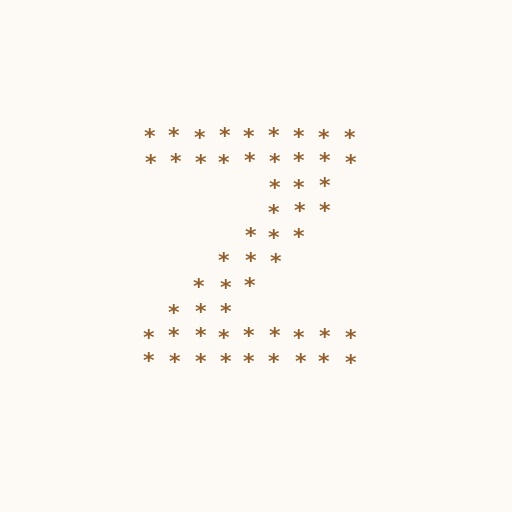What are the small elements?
The small elements are asterisks.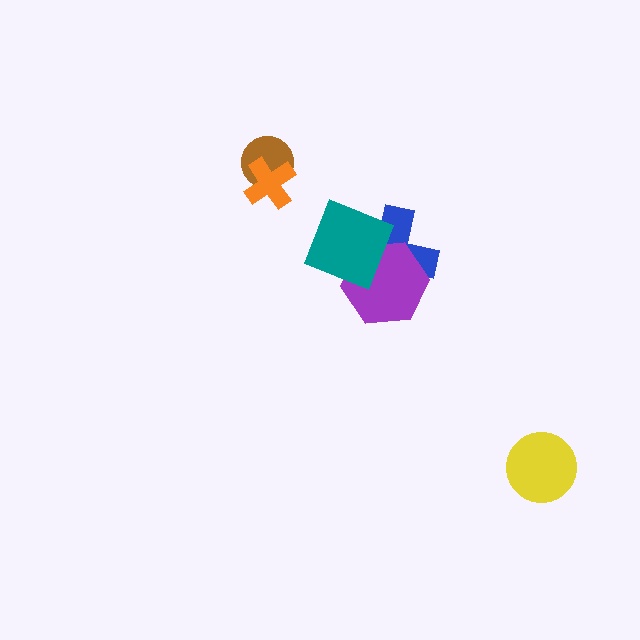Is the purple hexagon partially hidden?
Yes, it is partially covered by another shape.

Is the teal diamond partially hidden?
No, no other shape covers it.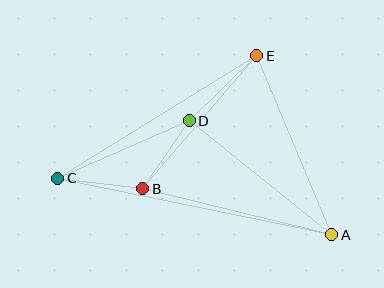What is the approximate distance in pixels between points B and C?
The distance between B and C is approximately 85 pixels.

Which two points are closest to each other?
Points B and D are closest to each other.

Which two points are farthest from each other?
Points A and C are farthest from each other.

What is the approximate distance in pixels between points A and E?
The distance between A and E is approximately 194 pixels.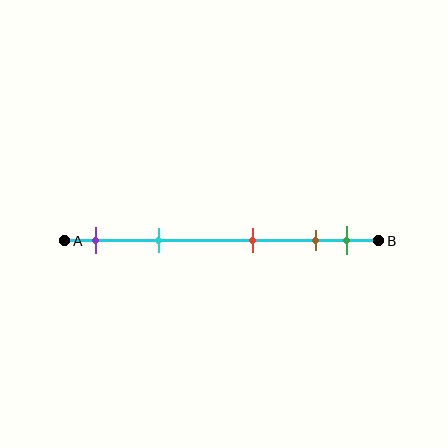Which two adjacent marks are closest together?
The brown and green marks are the closest adjacent pair.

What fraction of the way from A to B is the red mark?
The red mark is approximately 60% (0.6) of the way from A to B.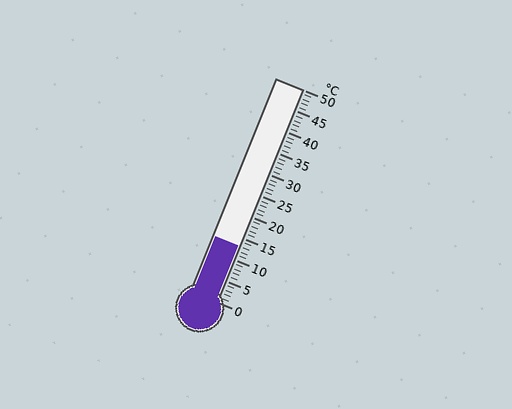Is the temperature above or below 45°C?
The temperature is below 45°C.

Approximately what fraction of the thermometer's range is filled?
The thermometer is filled to approximately 25% of its range.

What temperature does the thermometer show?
The thermometer shows approximately 13°C.